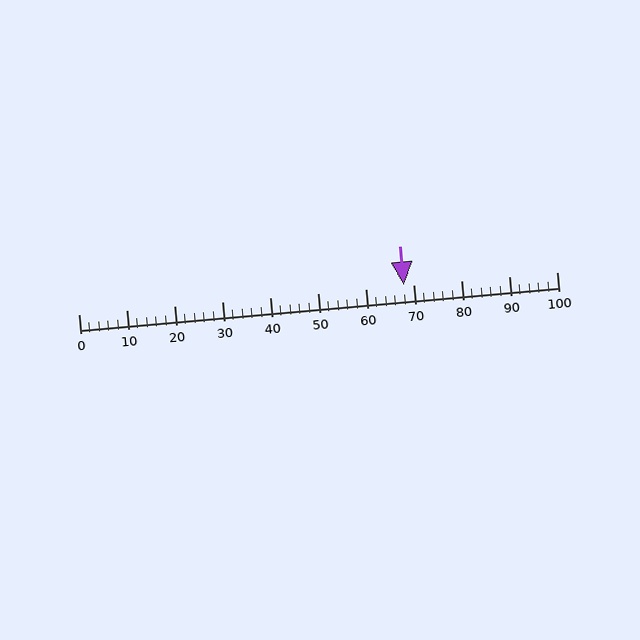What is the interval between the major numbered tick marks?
The major tick marks are spaced 10 units apart.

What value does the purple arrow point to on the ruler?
The purple arrow points to approximately 68.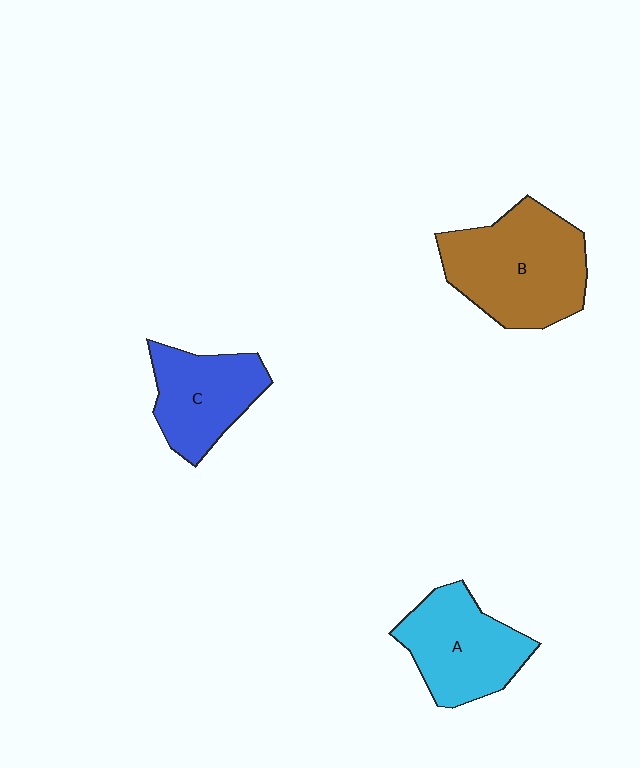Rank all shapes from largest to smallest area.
From largest to smallest: B (brown), A (cyan), C (blue).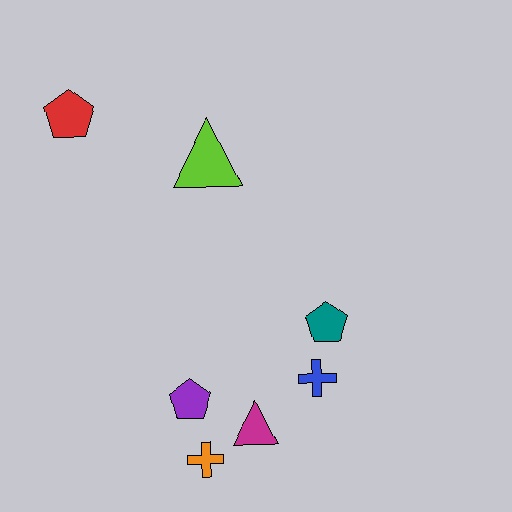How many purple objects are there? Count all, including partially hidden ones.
There is 1 purple object.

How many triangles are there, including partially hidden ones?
There are 2 triangles.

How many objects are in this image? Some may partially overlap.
There are 7 objects.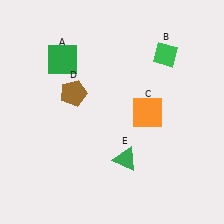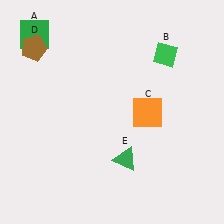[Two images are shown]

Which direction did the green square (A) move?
The green square (A) moved left.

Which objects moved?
The objects that moved are: the green square (A), the brown pentagon (D).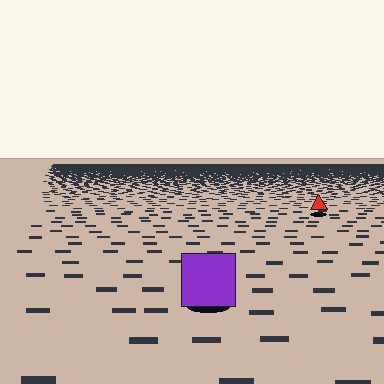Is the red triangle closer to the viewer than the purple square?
No. The purple square is closer — you can tell from the texture gradient: the ground texture is coarser near it.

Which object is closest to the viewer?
The purple square is closest. The texture marks near it are larger and more spread out.